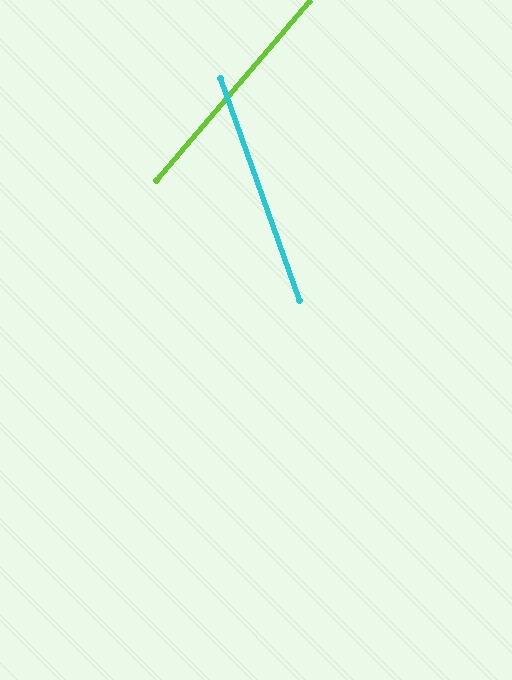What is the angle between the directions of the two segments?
Approximately 60 degrees.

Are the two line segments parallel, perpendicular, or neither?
Neither parallel nor perpendicular — they differ by about 60°.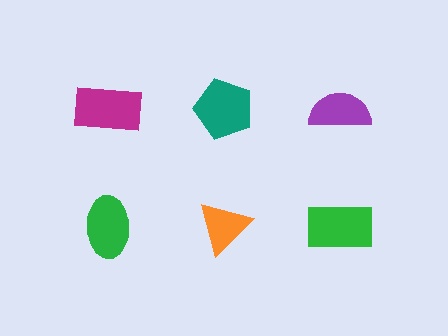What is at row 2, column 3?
A green rectangle.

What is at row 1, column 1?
A magenta rectangle.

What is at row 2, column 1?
A green ellipse.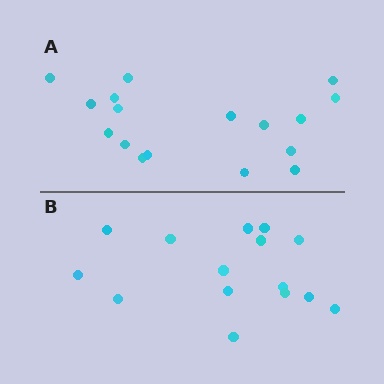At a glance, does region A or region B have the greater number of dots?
Region A (the top region) has more dots.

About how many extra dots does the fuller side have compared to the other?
Region A has just a few more — roughly 2 or 3 more dots than region B.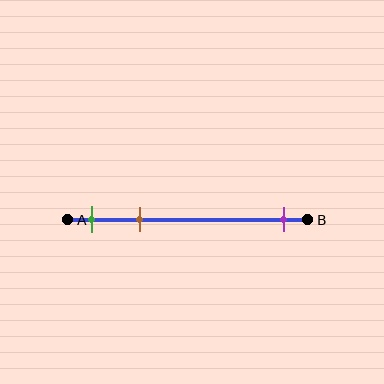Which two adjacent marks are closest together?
The green and brown marks are the closest adjacent pair.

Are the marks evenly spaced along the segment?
No, the marks are not evenly spaced.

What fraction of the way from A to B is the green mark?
The green mark is approximately 10% (0.1) of the way from A to B.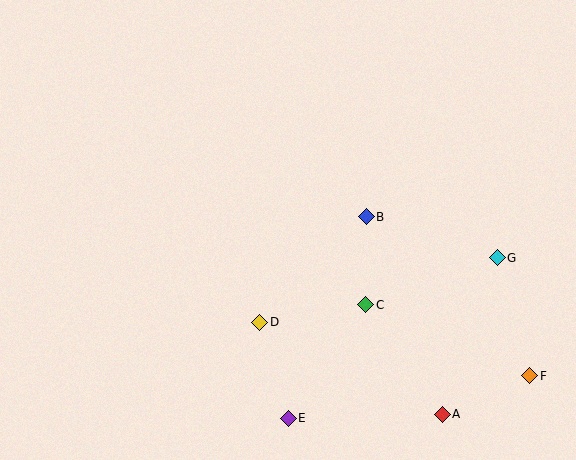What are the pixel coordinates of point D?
Point D is at (260, 322).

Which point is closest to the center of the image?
Point B at (366, 217) is closest to the center.